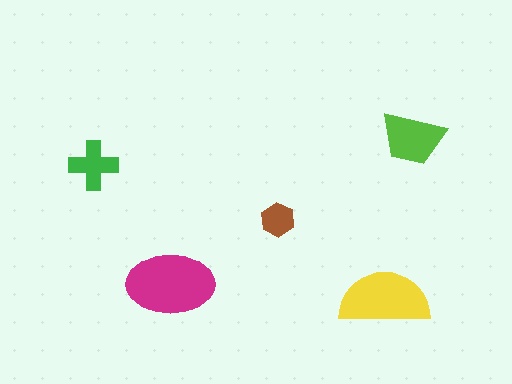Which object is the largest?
The magenta ellipse.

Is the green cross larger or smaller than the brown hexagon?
Larger.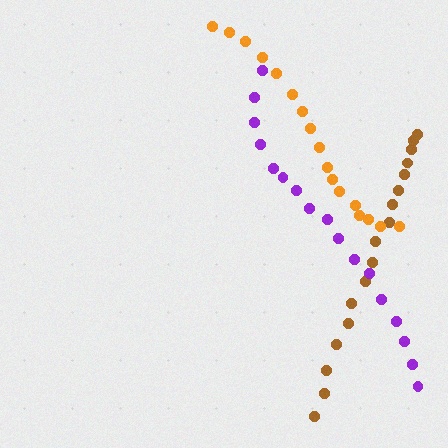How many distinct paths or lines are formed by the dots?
There are 3 distinct paths.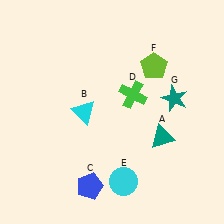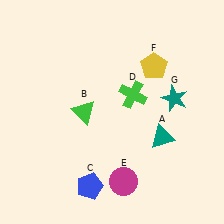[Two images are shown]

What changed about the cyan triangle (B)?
In Image 1, B is cyan. In Image 2, it changed to green.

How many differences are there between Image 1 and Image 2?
There are 3 differences between the two images.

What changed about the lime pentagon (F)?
In Image 1, F is lime. In Image 2, it changed to yellow.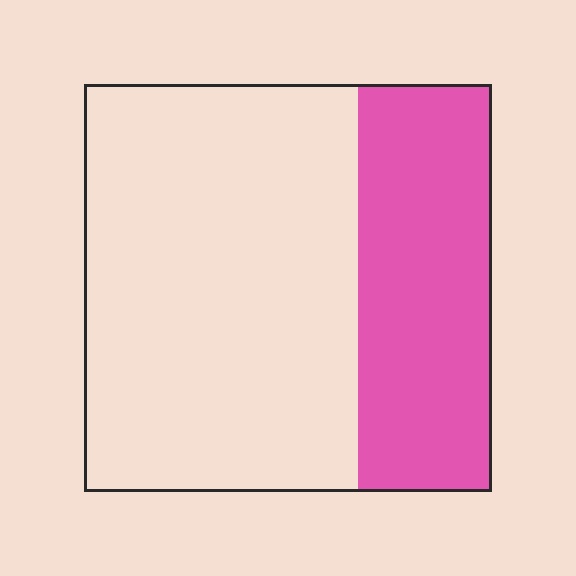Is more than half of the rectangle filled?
No.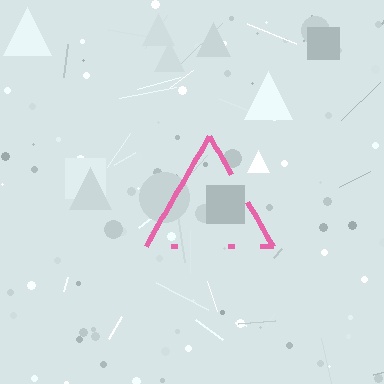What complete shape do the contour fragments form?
The contour fragments form a triangle.